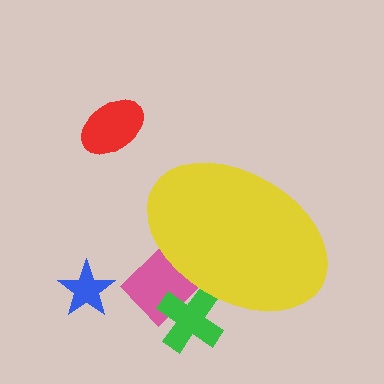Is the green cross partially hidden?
Yes, the green cross is partially hidden behind the yellow ellipse.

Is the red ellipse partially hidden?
No, the red ellipse is fully visible.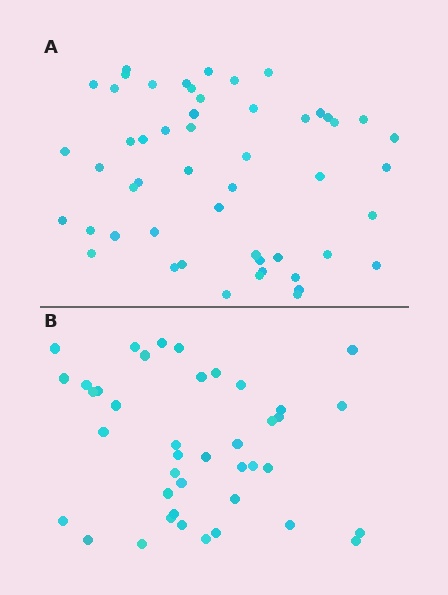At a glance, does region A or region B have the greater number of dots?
Region A (the top region) has more dots.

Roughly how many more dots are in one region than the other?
Region A has roughly 12 or so more dots than region B.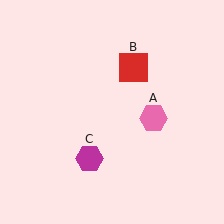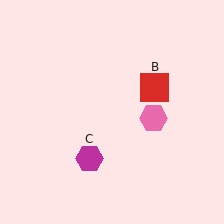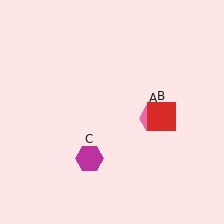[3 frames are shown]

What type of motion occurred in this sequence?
The red square (object B) rotated clockwise around the center of the scene.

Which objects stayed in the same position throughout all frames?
Pink hexagon (object A) and magenta hexagon (object C) remained stationary.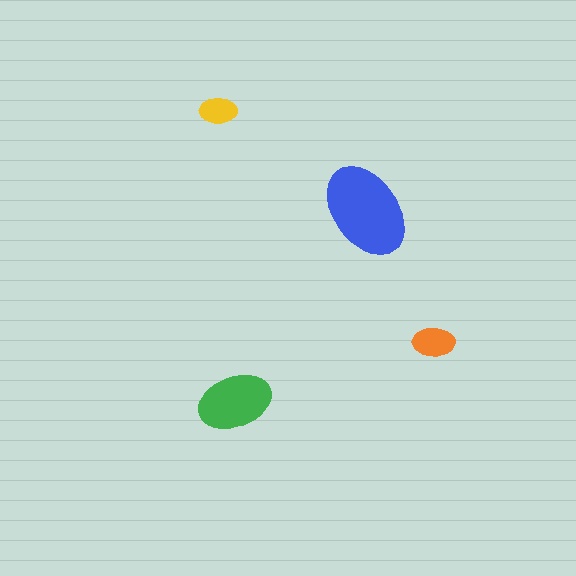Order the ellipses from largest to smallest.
the blue one, the green one, the orange one, the yellow one.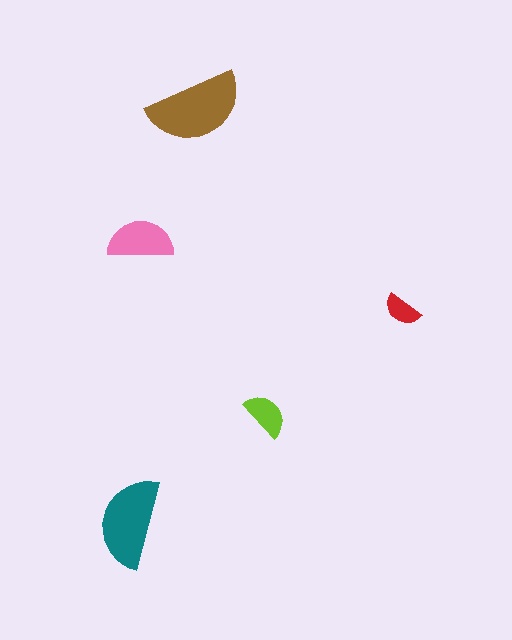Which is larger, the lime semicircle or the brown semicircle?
The brown one.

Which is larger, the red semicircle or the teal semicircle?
The teal one.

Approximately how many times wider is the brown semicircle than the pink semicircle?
About 1.5 times wider.